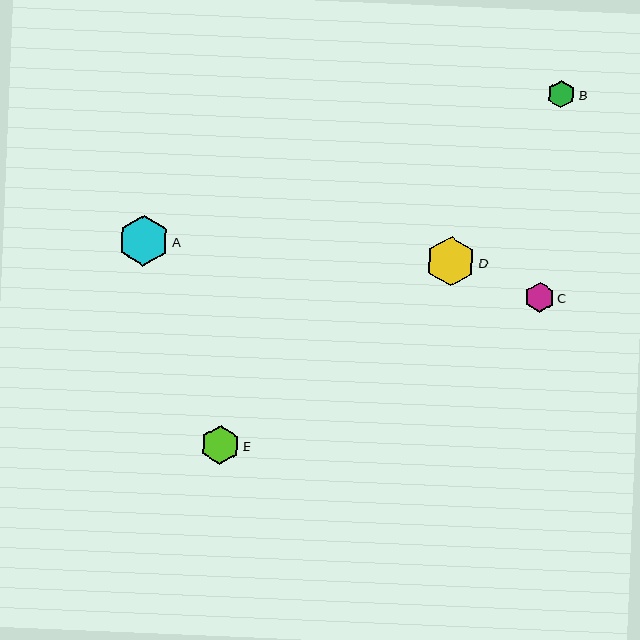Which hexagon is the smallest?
Hexagon B is the smallest with a size of approximately 28 pixels.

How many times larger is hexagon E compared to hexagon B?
Hexagon E is approximately 1.4 times the size of hexagon B.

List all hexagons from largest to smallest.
From largest to smallest: A, D, E, C, B.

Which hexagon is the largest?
Hexagon A is the largest with a size of approximately 51 pixels.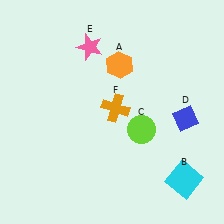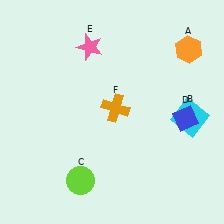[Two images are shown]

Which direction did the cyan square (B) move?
The cyan square (B) moved up.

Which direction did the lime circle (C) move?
The lime circle (C) moved left.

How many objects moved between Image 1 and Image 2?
3 objects moved between the two images.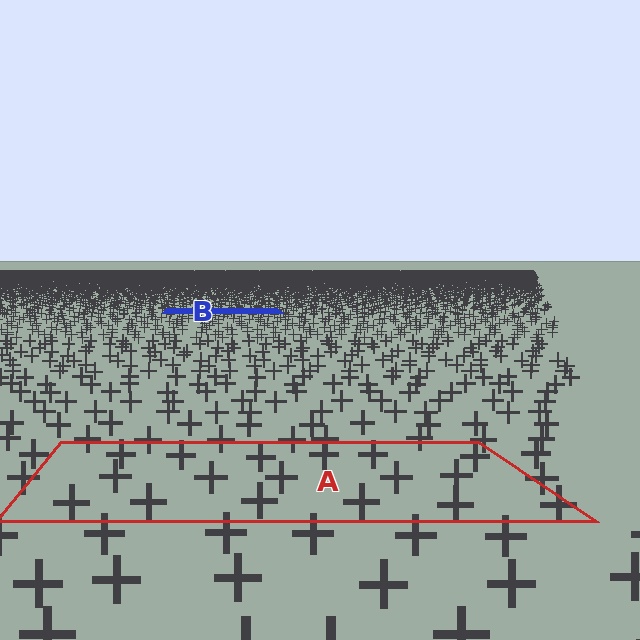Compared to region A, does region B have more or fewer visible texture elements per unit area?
Region B has more texture elements per unit area — they are packed more densely because it is farther away.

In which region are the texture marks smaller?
The texture marks are smaller in region B, because it is farther away.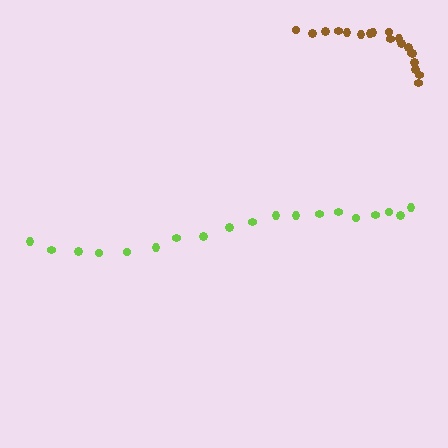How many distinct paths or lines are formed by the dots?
There are 2 distinct paths.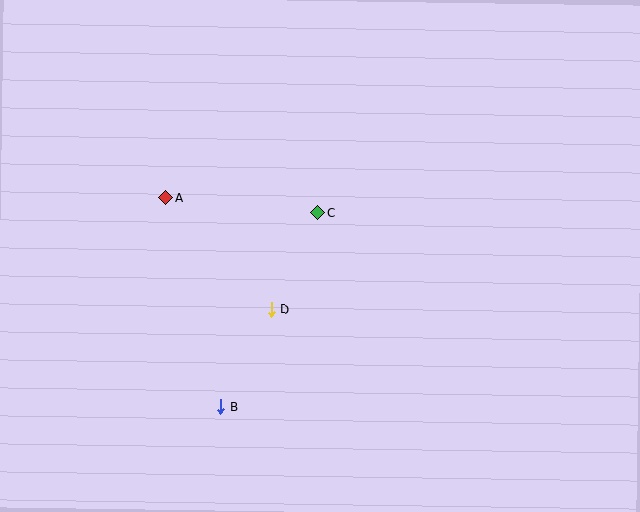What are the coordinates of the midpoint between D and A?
The midpoint between D and A is at (219, 254).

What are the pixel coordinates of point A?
Point A is at (166, 198).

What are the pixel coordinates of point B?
Point B is at (221, 406).